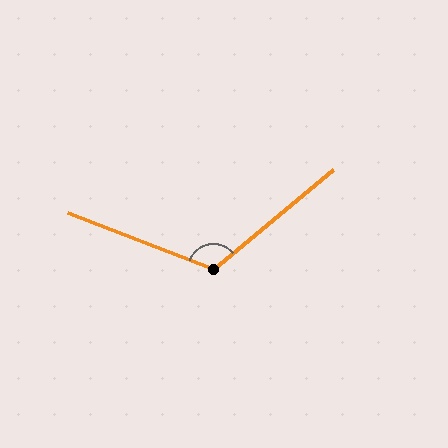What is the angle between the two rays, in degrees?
Approximately 119 degrees.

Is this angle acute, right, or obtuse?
It is obtuse.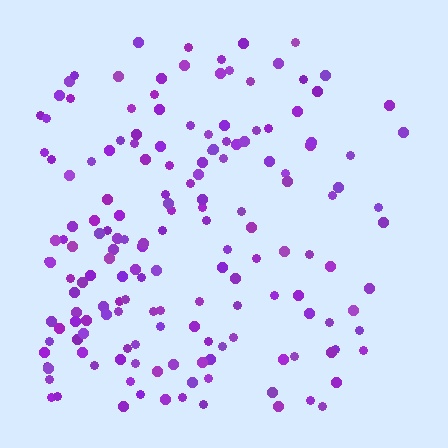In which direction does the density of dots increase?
From right to left, with the left side densest.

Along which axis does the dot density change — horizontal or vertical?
Horizontal.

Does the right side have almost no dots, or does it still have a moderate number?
Still a moderate number, just noticeably fewer than the left.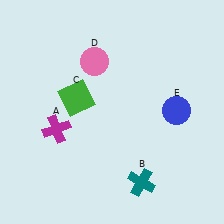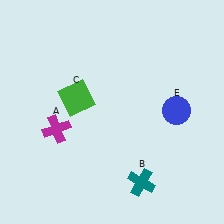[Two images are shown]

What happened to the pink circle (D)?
The pink circle (D) was removed in Image 2. It was in the top-left area of Image 1.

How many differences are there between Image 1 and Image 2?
There is 1 difference between the two images.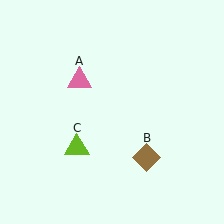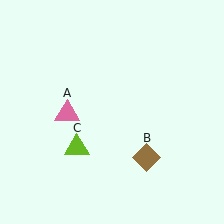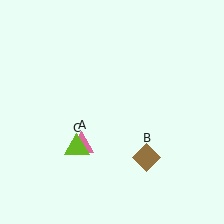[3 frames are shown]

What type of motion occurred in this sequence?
The pink triangle (object A) rotated counterclockwise around the center of the scene.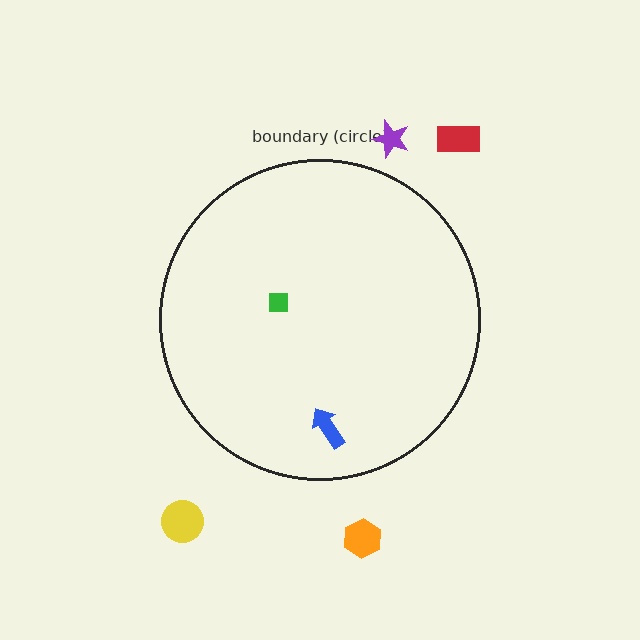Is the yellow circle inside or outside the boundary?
Outside.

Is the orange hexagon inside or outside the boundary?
Outside.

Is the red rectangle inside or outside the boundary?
Outside.